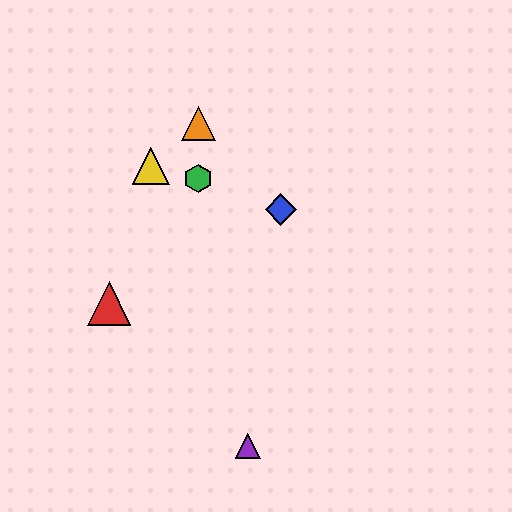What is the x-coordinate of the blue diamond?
The blue diamond is at x≈281.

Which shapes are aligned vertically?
The green hexagon, the orange triangle are aligned vertically.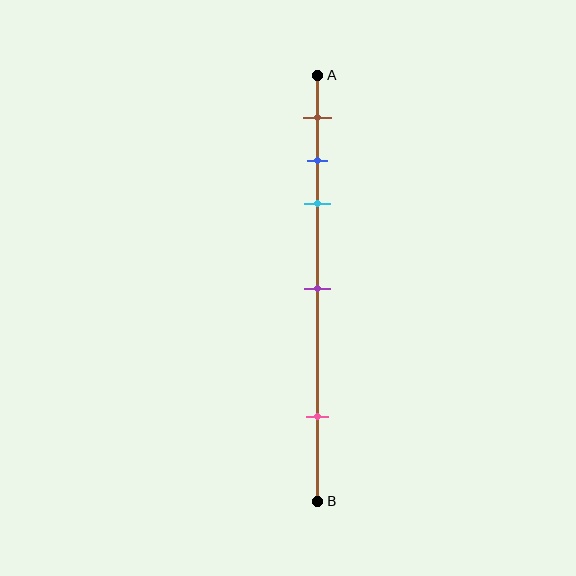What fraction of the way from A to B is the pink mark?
The pink mark is approximately 80% (0.8) of the way from A to B.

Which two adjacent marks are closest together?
The blue and cyan marks are the closest adjacent pair.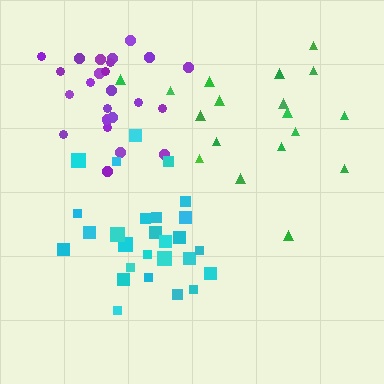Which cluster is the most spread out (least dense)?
Green.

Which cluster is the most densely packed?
Purple.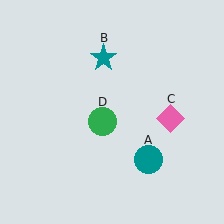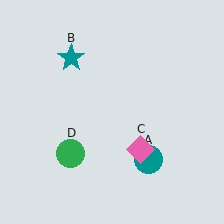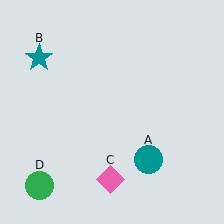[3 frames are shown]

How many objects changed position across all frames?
3 objects changed position: teal star (object B), pink diamond (object C), green circle (object D).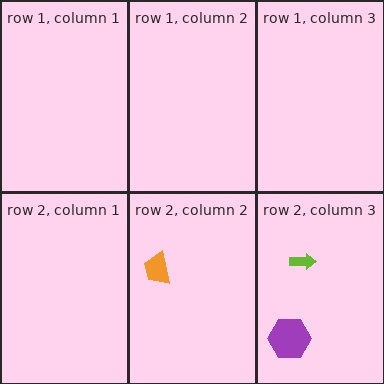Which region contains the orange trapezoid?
The row 2, column 2 region.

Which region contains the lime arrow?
The row 2, column 3 region.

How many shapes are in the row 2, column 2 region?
1.